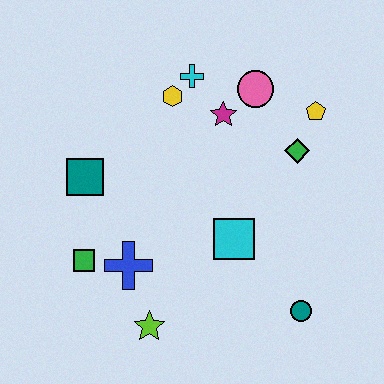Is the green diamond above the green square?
Yes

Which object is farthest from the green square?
The yellow pentagon is farthest from the green square.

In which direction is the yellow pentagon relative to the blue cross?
The yellow pentagon is to the right of the blue cross.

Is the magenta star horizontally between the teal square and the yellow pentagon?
Yes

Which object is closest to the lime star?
The blue cross is closest to the lime star.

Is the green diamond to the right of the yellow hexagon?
Yes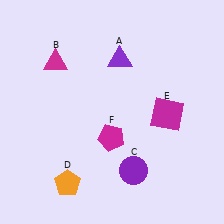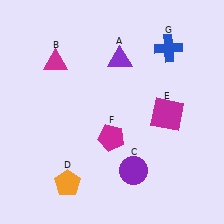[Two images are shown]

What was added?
A blue cross (G) was added in Image 2.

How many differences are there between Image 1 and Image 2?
There is 1 difference between the two images.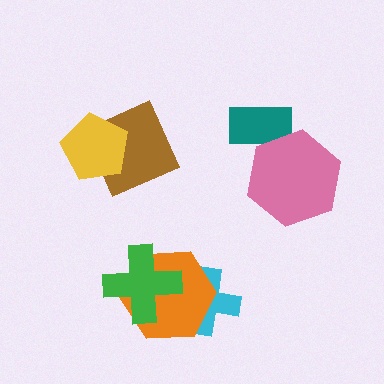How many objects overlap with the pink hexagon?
1 object overlaps with the pink hexagon.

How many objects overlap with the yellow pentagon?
1 object overlaps with the yellow pentagon.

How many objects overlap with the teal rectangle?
1 object overlaps with the teal rectangle.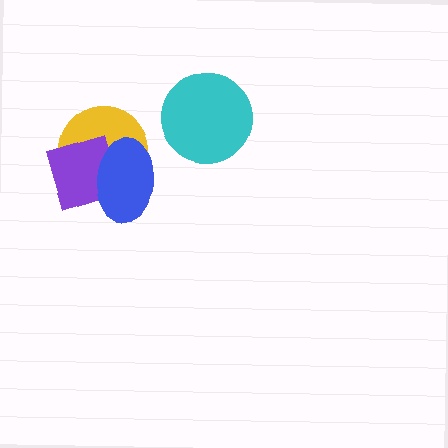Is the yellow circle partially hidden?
Yes, it is partially covered by another shape.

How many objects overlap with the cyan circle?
0 objects overlap with the cyan circle.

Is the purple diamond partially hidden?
Yes, it is partially covered by another shape.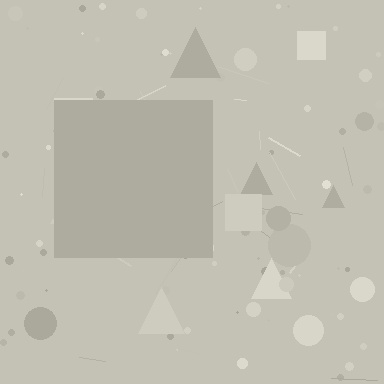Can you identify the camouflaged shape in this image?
The camouflaged shape is a square.